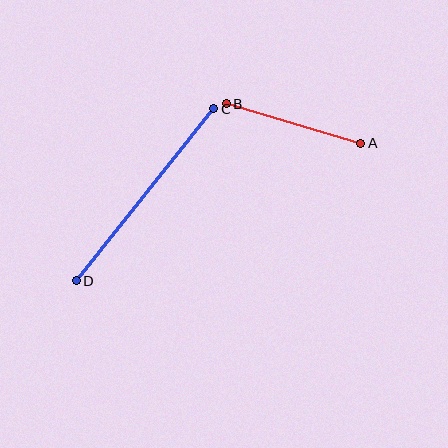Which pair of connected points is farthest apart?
Points C and D are farthest apart.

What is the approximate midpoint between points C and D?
The midpoint is at approximately (145, 195) pixels.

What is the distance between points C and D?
The distance is approximately 220 pixels.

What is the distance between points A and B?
The distance is approximately 140 pixels.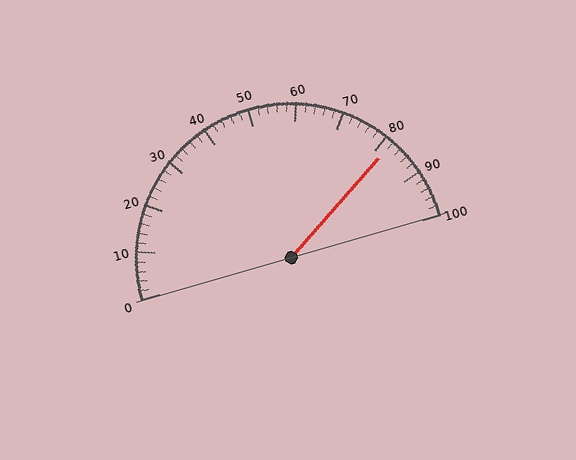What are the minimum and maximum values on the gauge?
The gauge ranges from 0 to 100.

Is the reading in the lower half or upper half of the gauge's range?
The reading is in the upper half of the range (0 to 100).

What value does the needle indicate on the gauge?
The needle indicates approximately 82.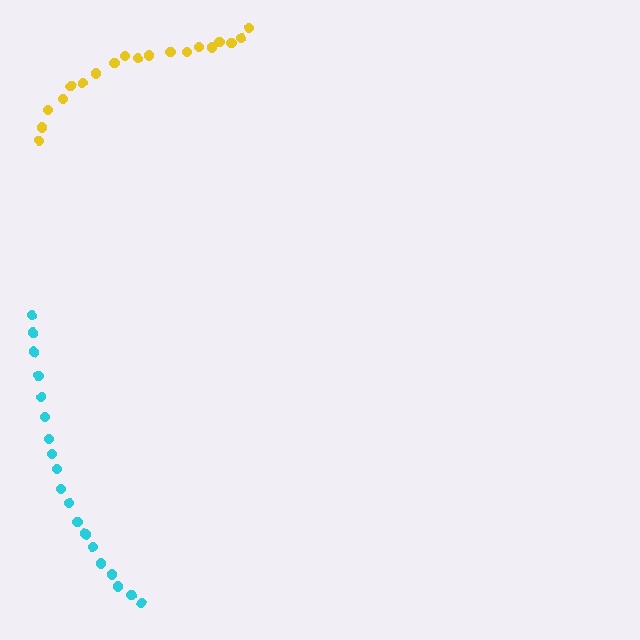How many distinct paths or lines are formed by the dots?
There are 2 distinct paths.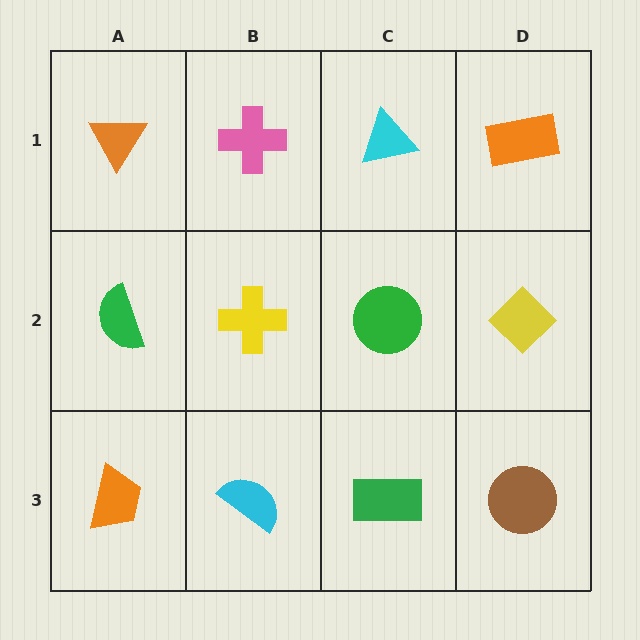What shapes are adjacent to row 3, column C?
A green circle (row 2, column C), a cyan semicircle (row 3, column B), a brown circle (row 3, column D).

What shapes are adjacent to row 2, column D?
An orange rectangle (row 1, column D), a brown circle (row 3, column D), a green circle (row 2, column C).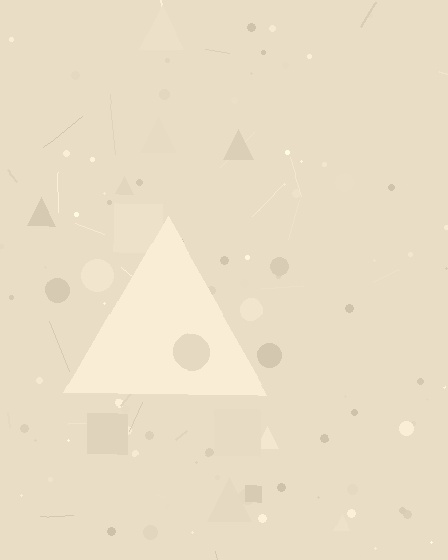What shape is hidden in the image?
A triangle is hidden in the image.